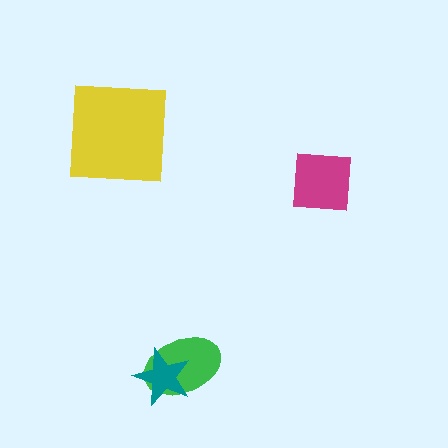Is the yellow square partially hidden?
No, no other shape covers it.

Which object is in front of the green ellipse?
The teal star is in front of the green ellipse.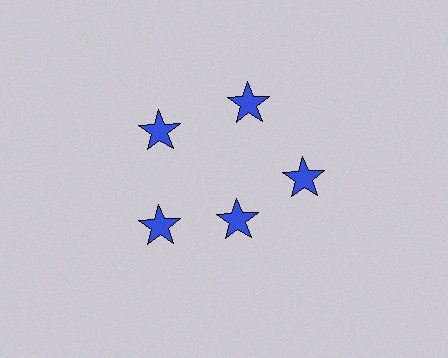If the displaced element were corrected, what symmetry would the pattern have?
It would have 5-fold rotational symmetry — the pattern would map onto itself every 72 degrees.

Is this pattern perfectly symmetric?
No. The 5 blue stars are arranged in a ring, but one element near the 5 o'clock position is pulled inward toward the center, breaking the 5-fold rotational symmetry.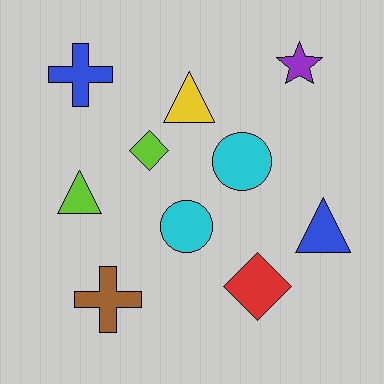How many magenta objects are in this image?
There are no magenta objects.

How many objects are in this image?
There are 10 objects.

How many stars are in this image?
There is 1 star.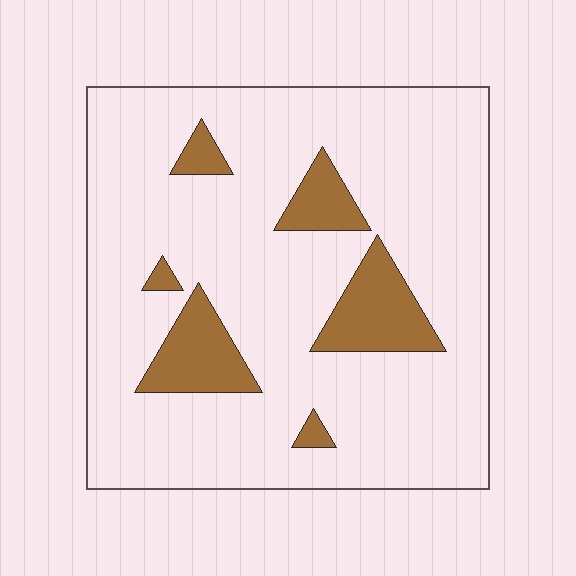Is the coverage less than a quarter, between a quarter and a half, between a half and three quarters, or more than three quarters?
Less than a quarter.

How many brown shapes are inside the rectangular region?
6.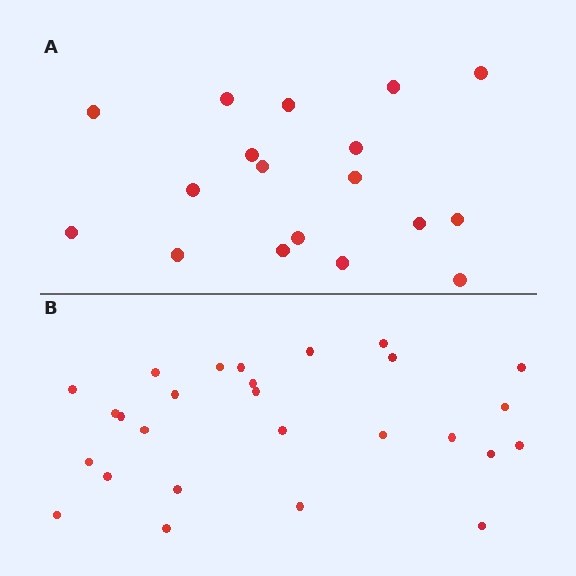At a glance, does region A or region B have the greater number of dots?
Region B (the bottom region) has more dots.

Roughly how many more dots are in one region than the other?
Region B has roughly 8 or so more dots than region A.